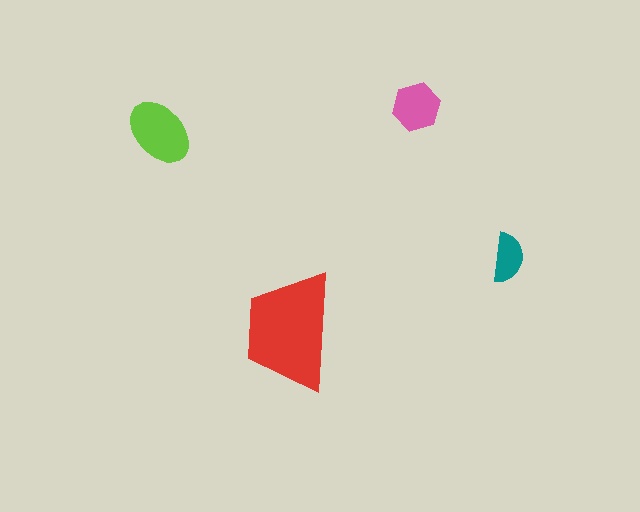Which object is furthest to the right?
The teal semicircle is rightmost.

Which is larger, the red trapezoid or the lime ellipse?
The red trapezoid.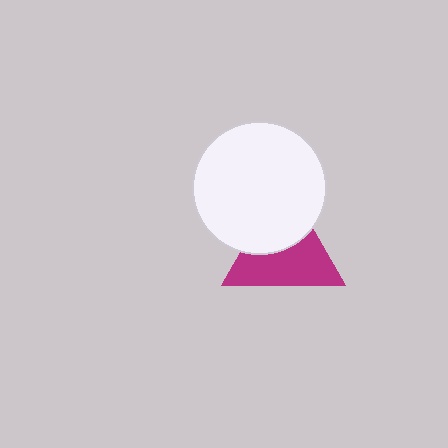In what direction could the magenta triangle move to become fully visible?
The magenta triangle could move down. That would shift it out from behind the white circle entirely.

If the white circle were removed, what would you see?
You would see the complete magenta triangle.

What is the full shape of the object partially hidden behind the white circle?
The partially hidden object is a magenta triangle.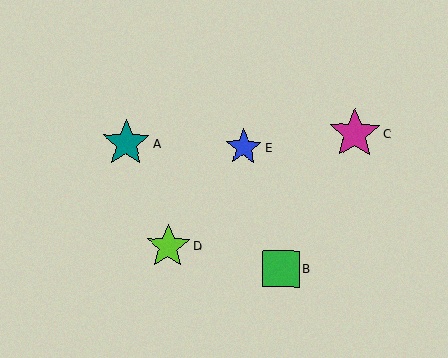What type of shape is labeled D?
Shape D is a lime star.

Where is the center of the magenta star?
The center of the magenta star is at (355, 133).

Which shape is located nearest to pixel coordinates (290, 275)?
The green square (labeled B) at (281, 269) is nearest to that location.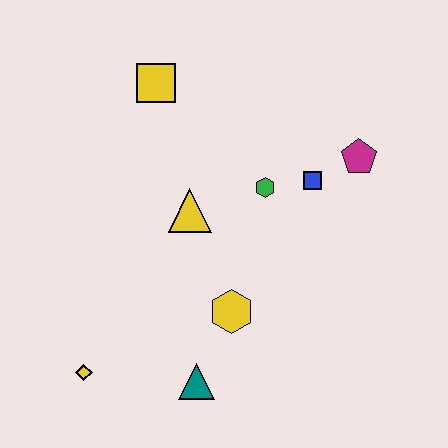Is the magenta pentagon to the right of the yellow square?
Yes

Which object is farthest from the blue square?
The yellow diamond is farthest from the blue square.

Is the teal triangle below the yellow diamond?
Yes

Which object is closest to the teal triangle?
The yellow hexagon is closest to the teal triangle.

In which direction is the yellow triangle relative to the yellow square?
The yellow triangle is below the yellow square.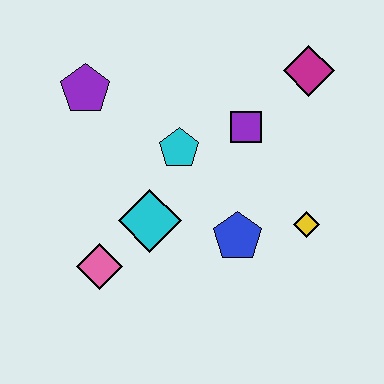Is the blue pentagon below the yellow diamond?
Yes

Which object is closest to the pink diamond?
The cyan diamond is closest to the pink diamond.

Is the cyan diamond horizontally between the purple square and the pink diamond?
Yes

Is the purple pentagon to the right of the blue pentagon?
No